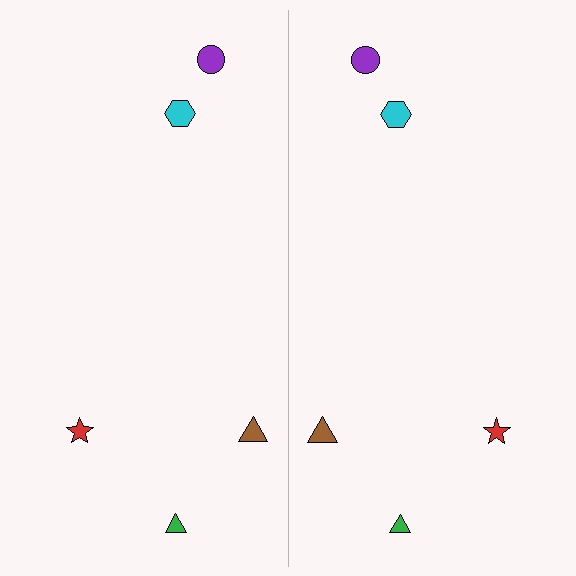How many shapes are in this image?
There are 10 shapes in this image.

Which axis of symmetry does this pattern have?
The pattern has a vertical axis of symmetry running through the center of the image.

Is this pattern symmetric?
Yes, this pattern has bilateral (reflection) symmetry.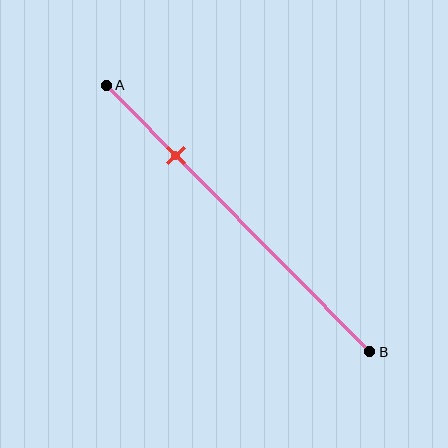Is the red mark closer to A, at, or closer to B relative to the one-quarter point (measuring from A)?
The red mark is approximately at the one-quarter point of segment AB.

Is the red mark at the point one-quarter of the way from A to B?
Yes, the mark is approximately at the one-quarter point.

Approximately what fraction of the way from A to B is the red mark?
The red mark is approximately 25% of the way from A to B.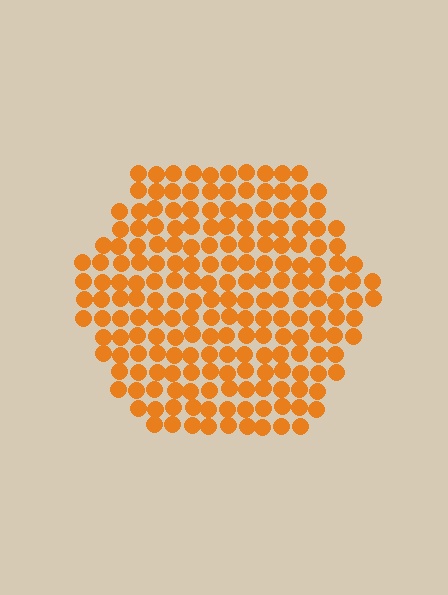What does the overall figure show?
The overall figure shows a hexagon.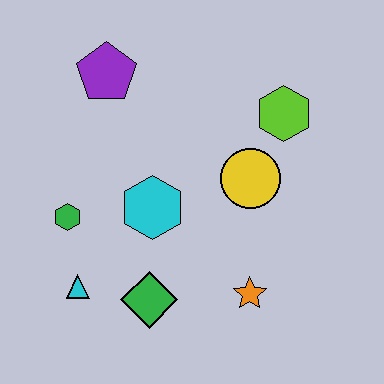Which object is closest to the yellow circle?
The lime hexagon is closest to the yellow circle.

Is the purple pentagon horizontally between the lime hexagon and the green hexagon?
Yes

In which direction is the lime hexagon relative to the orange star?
The lime hexagon is above the orange star.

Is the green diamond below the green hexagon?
Yes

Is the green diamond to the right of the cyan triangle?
Yes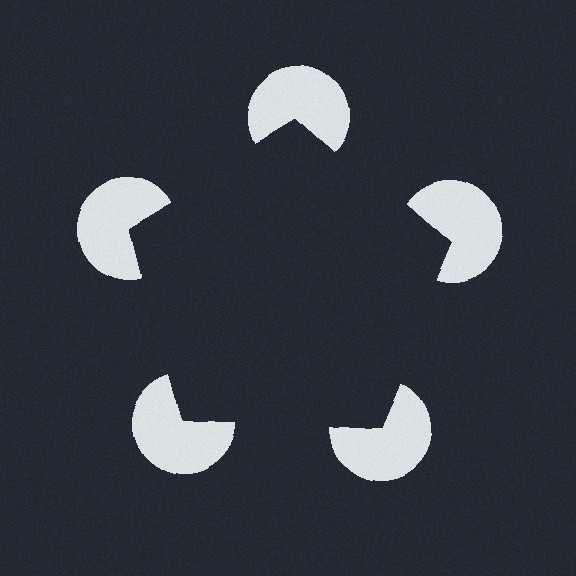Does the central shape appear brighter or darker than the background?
It typically appears slightly darker than the background, even though no actual brightness change is drawn.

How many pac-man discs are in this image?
There are 5 — one at each vertex of the illusory pentagon.